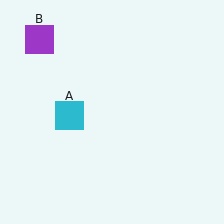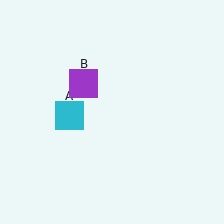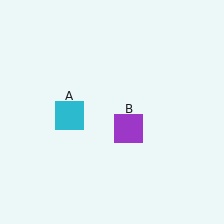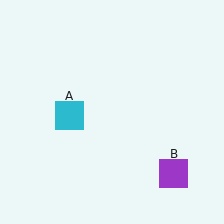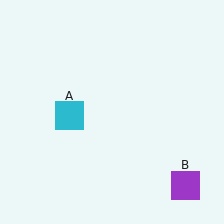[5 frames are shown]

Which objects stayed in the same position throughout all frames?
Cyan square (object A) remained stationary.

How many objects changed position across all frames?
1 object changed position: purple square (object B).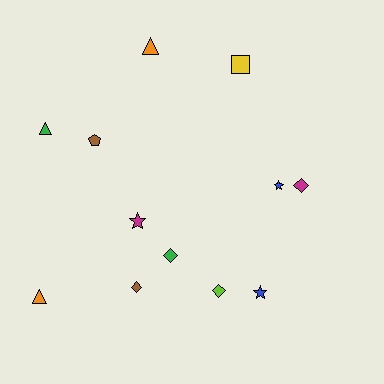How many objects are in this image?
There are 12 objects.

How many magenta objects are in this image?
There are 2 magenta objects.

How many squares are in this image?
There is 1 square.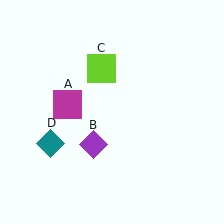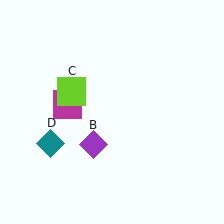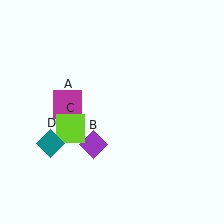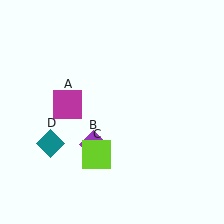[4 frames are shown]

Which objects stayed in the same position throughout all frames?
Magenta square (object A) and purple diamond (object B) and teal diamond (object D) remained stationary.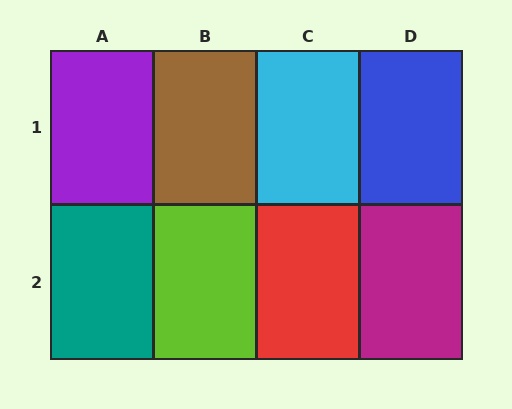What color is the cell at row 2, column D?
Magenta.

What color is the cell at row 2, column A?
Teal.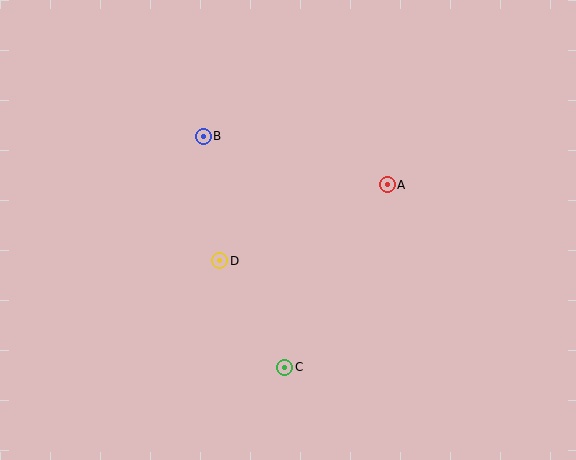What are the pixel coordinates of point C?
Point C is at (285, 367).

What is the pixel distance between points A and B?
The distance between A and B is 190 pixels.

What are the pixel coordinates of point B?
Point B is at (203, 136).